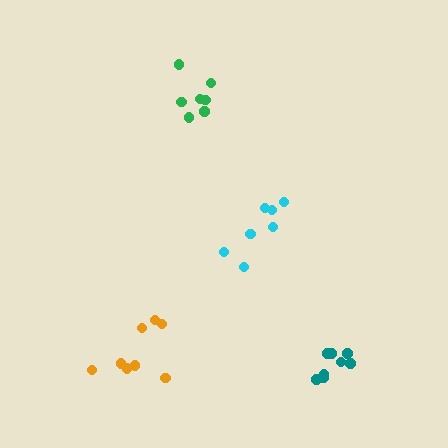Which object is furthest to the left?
The orange cluster is leftmost.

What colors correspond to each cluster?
The clusters are colored: green, cyan, orange, teal.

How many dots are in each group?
Group 1: 7 dots, Group 2: 7 dots, Group 3: 8 dots, Group 4: 8 dots (30 total).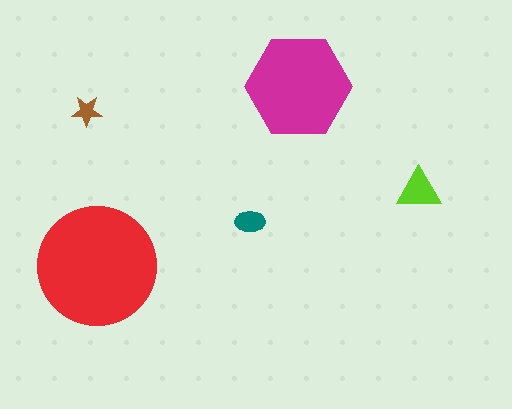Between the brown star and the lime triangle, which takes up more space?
The lime triangle.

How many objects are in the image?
There are 5 objects in the image.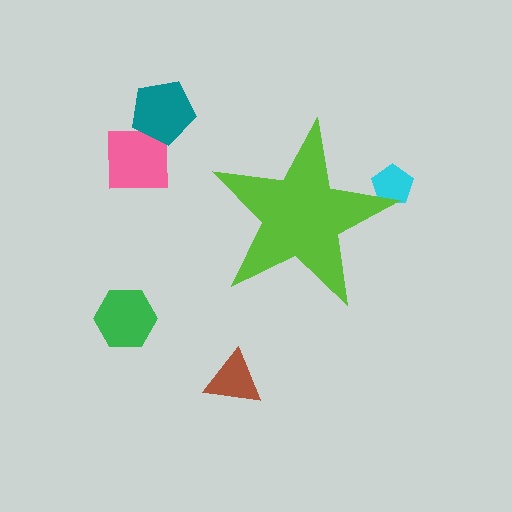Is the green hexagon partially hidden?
No, the green hexagon is fully visible.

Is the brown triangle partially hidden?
No, the brown triangle is fully visible.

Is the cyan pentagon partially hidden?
Yes, the cyan pentagon is partially hidden behind the lime star.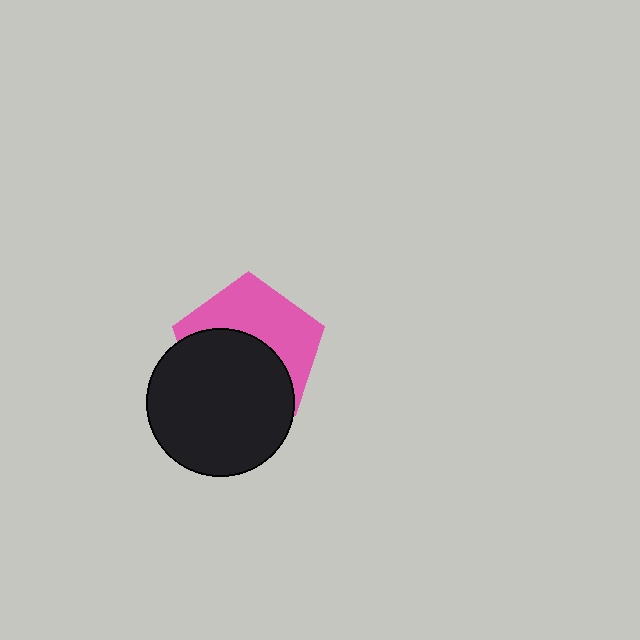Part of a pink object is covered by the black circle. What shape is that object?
It is a pentagon.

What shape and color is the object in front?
The object in front is a black circle.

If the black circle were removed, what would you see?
You would see the complete pink pentagon.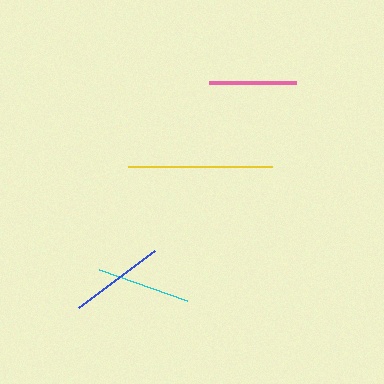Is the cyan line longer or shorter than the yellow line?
The yellow line is longer than the cyan line.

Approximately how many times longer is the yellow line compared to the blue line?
The yellow line is approximately 1.5 times the length of the blue line.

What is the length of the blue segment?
The blue segment is approximately 94 pixels long.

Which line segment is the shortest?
The pink line is the shortest at approximately 87 pixels.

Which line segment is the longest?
The yellow line is the longest at approximately 144 pixels.